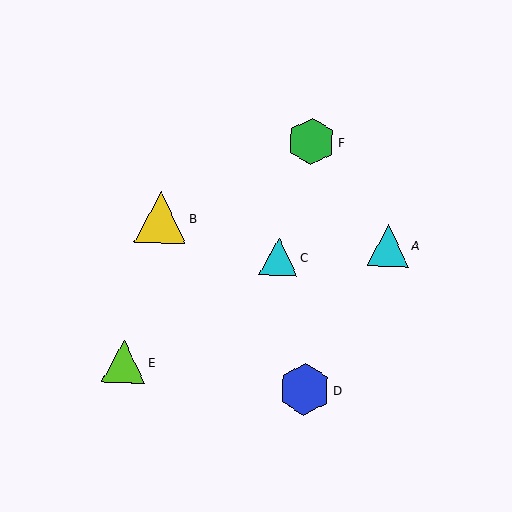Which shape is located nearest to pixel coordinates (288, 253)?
The cyan triangle (labeled C) at (278, 257) is nearest to that location.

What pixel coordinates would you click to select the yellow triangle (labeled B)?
Click at (161, 217) to select the yellow triangle B.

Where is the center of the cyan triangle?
The center of the cyan triangle is at (278, 257).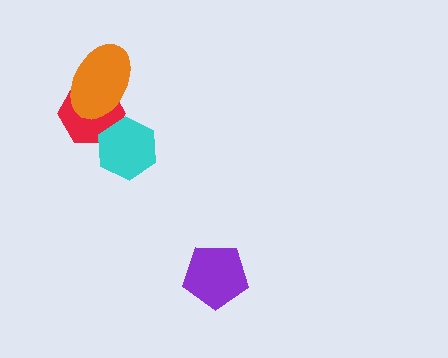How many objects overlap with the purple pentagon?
0 objects overlap with the purple pentagon.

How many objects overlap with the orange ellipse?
1 object overlaps with the orange ellipse.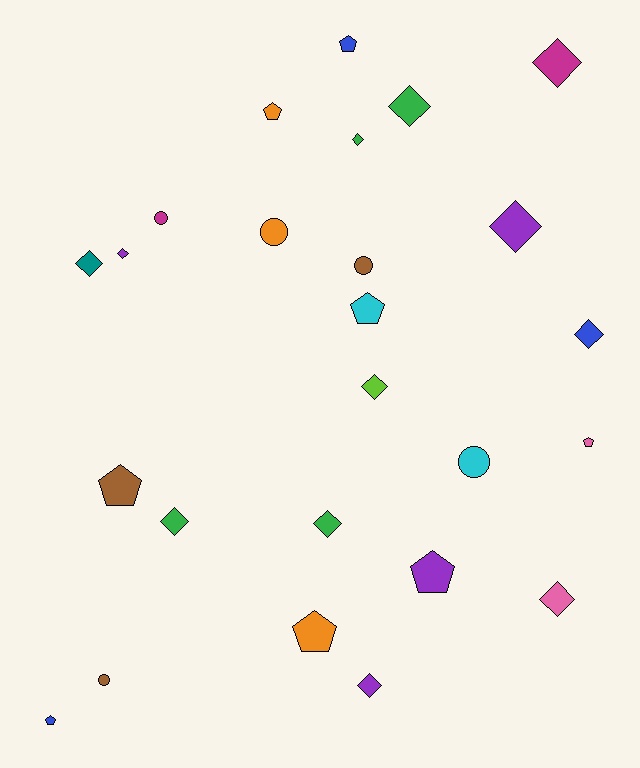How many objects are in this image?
There are 25 objects.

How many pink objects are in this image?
There are 2 pink objects.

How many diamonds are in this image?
There are 12 diamonds.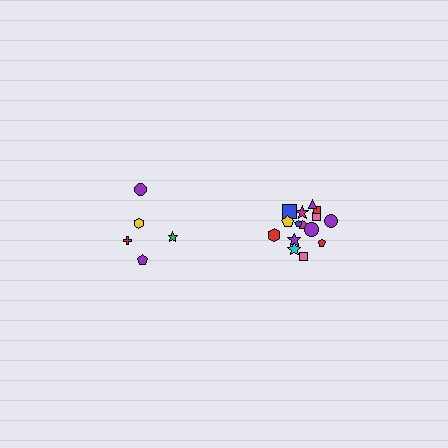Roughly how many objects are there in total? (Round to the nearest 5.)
Roughly 20 objects in total.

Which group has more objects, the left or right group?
The right group.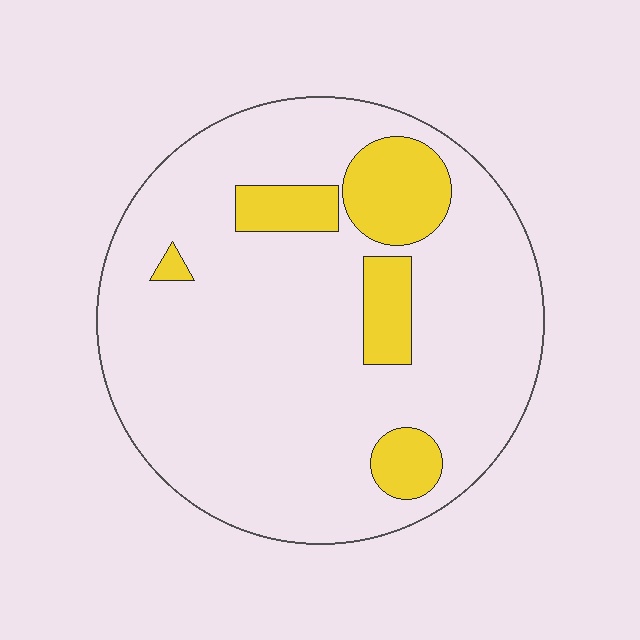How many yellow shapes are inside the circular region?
5.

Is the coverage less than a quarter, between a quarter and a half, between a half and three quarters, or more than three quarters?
Less than a quarter.